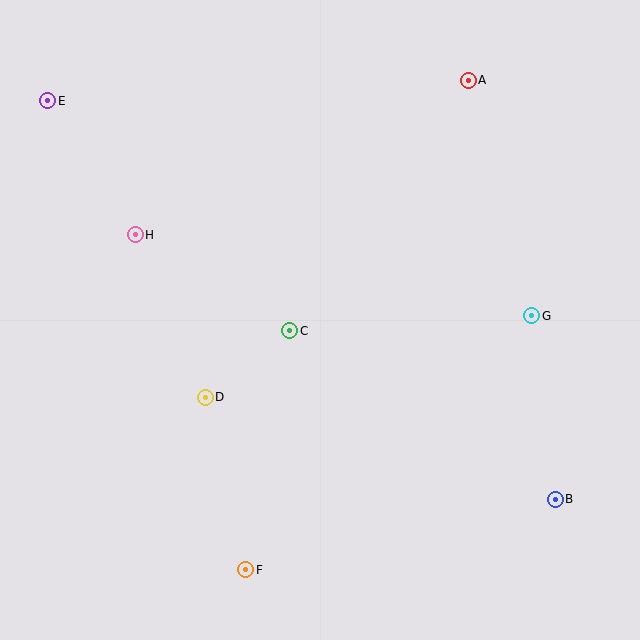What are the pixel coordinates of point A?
Point A is at (468, 80).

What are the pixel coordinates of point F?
Point F is at (246, 570).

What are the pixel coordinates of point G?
Point G is at (532, 316).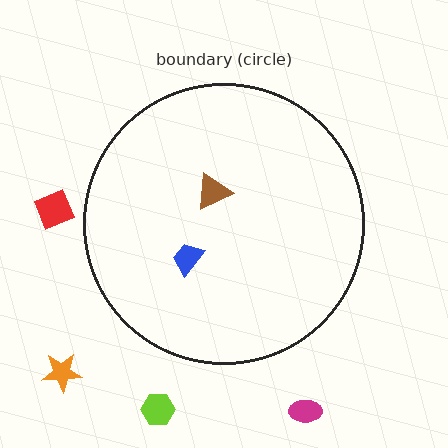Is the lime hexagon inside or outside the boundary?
Outside.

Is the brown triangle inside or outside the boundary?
Inside.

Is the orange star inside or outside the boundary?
Outside.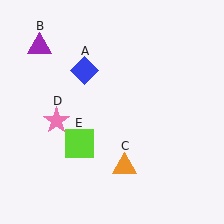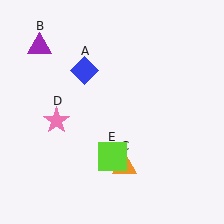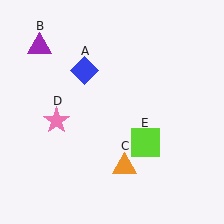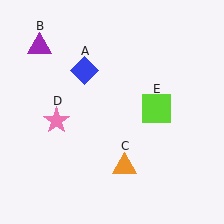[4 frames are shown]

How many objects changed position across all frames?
1 object changed position: lime square (object E).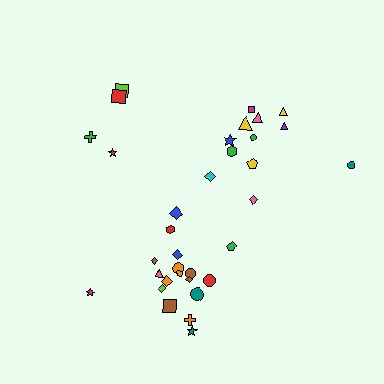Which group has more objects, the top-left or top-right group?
The top-right group.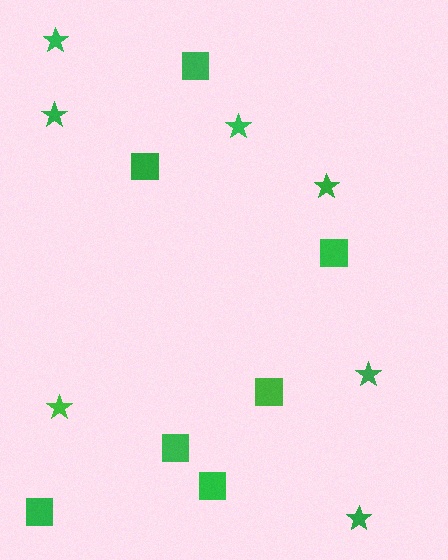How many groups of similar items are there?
There are 2 groups: one group of squares (7) and one group of stars (7).